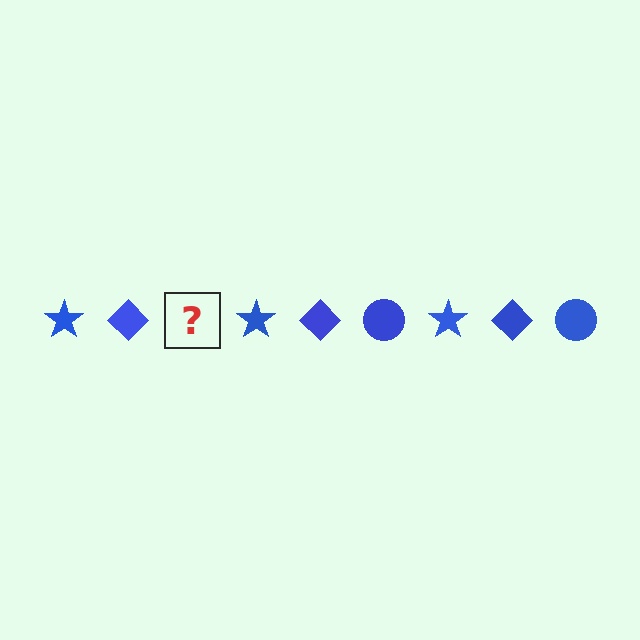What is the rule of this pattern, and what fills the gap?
The rule is that the pattern cycles through star, diamond, circle shapes in blue. The gap should be filled with a blue circle.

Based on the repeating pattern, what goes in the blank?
The blank should be a blue circle.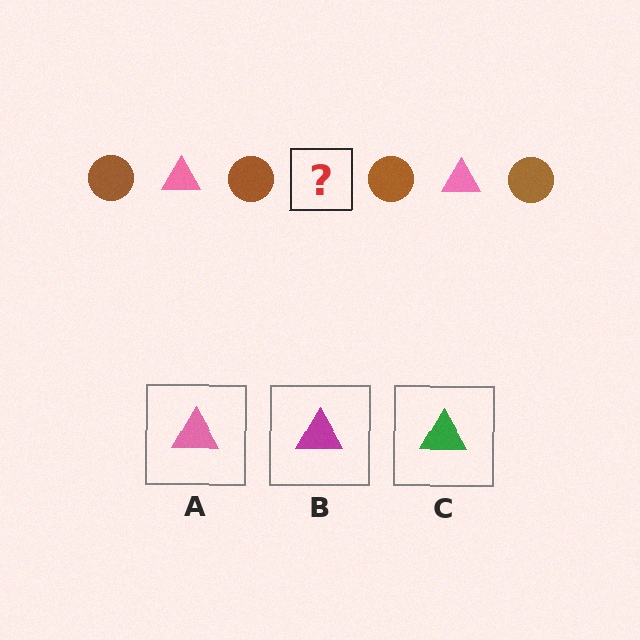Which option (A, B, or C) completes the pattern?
A.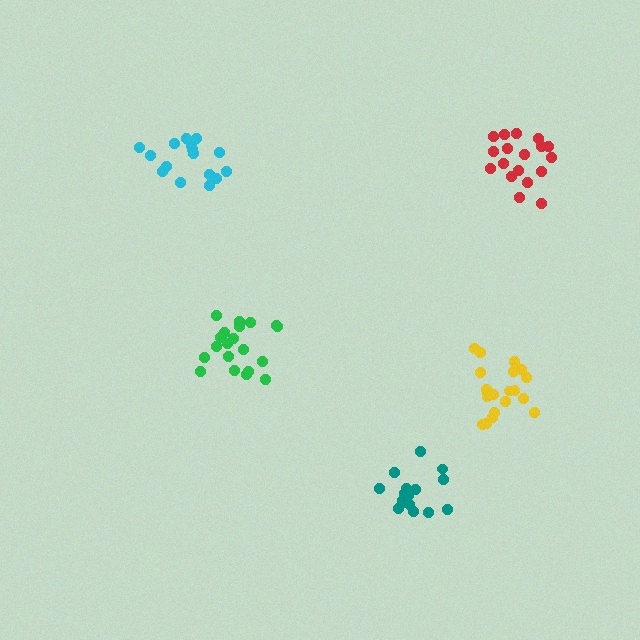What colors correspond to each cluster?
The clusters are colored: yellow, green, cyan, red, teal.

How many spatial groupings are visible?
There are 5 spatial groupings.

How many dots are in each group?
Group 1: 20 dots, Group 2: 20 dots, Group 3: 16 dots, Group 4: 18 dots, Group 5: 17 dots (91 total).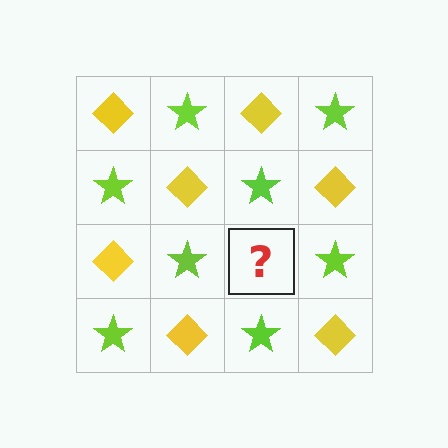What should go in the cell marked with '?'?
The missing cell should contain a yellow diamond.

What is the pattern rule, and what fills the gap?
The rule is that it alternates yellow diamond and lime star in a checkerboard pattern. The gap should be filled with a yellow diamond.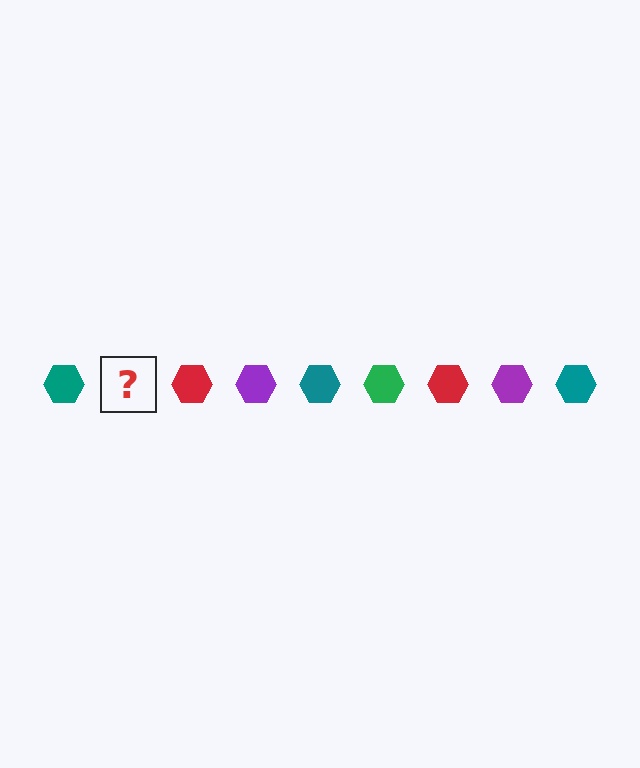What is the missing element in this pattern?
The missing element is a green hexagon.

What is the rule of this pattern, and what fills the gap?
The rule is that the pattern cycles through teal, green, red, purple hexagons. The gap should be filled with a green hexagon.